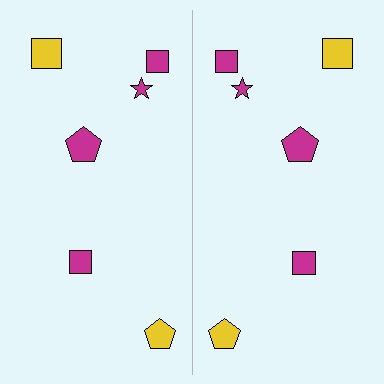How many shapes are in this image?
There are 12 shapes in this image.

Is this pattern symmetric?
Yes, this pattern has bilateral (reflection) symmetry.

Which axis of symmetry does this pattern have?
The pattern has a vertical axis of symmetry running through the center of the image.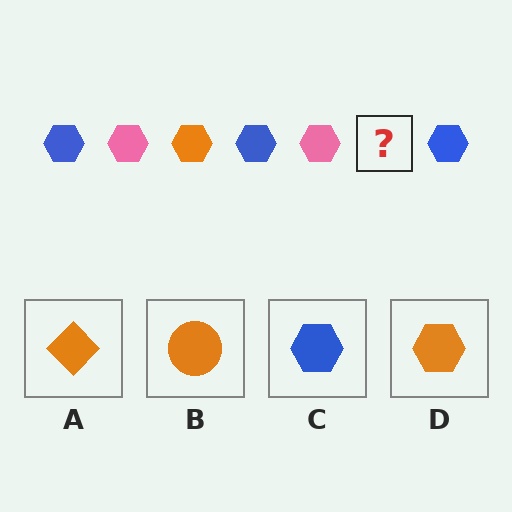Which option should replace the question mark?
Option D.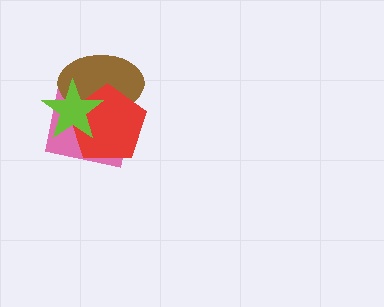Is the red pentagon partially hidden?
Yes, it is partially covered by another shape.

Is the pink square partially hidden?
Yes, it is partially covered by another shape.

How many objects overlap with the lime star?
3 objects overlap with the lime star.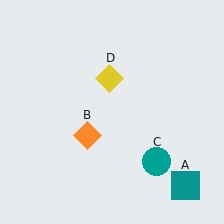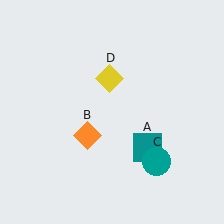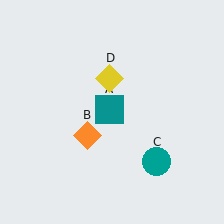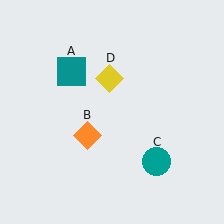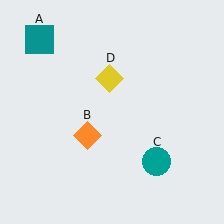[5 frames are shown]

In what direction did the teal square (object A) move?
The teal square (object A) moved up and to the left.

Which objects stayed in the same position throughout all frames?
Orange diamond (object B) and teal circle (object C) and yellow diamond (object D) remained stationary.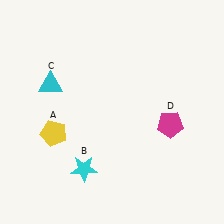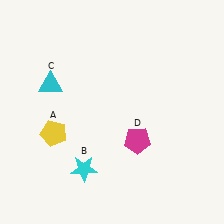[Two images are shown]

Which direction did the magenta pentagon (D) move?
The magenta pentagon (D) moved left.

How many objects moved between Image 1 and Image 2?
1 object moved between the two images.